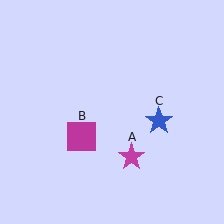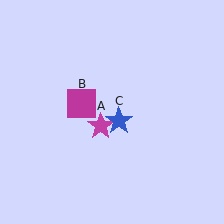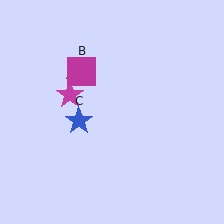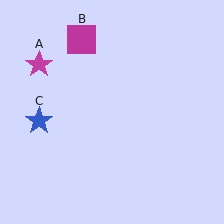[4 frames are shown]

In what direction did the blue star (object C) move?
The blue star (object C) moved left.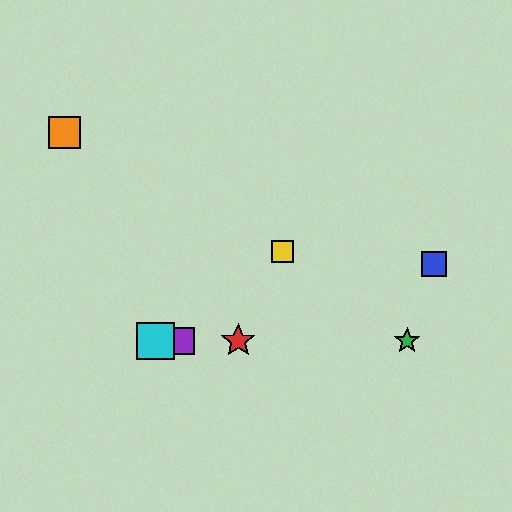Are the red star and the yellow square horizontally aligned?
No, the red star is at y≈341 and the yellow square is at y≈252.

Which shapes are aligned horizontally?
The red star, the green star, the purple square, the cyan square are aligned horizontally.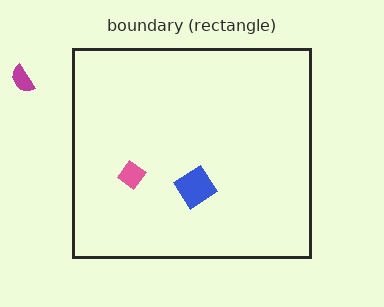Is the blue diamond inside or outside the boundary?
Inside.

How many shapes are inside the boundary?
2 inside, 1 outside.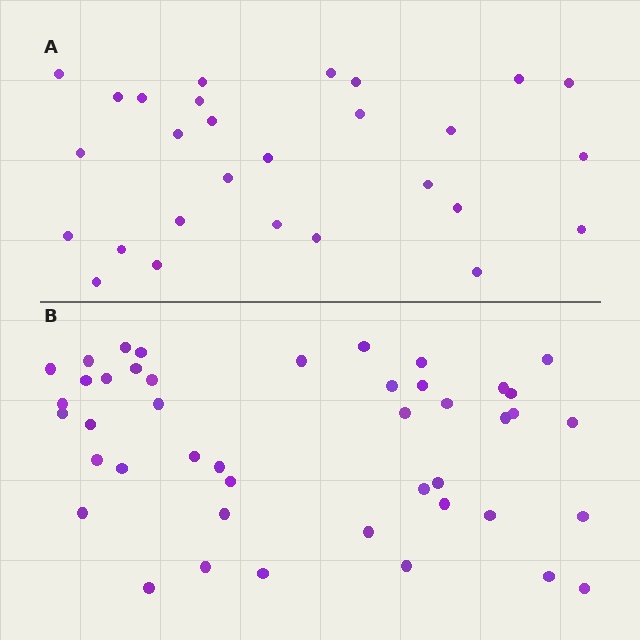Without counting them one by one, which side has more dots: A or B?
Region B (the bottom region) has more dots.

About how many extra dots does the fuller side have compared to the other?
Region B has approximately 15 more dots than region A.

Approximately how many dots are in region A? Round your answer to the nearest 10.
About 30 dots. (The exact count is 28, which rounds to 30.)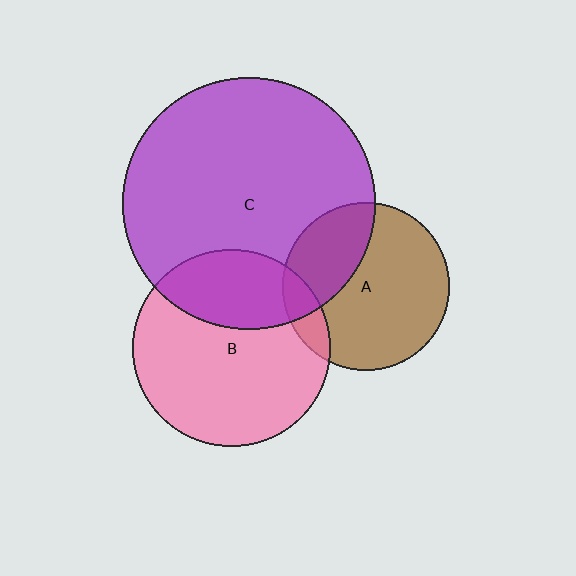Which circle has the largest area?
Circle C (purple).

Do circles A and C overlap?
Yes.